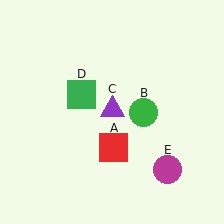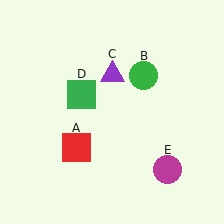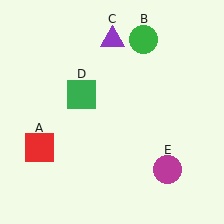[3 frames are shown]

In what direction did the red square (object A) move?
The red square (object A) moved left.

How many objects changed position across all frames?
3 objects changed position: red square (object A), green circle (object B), purple triangle (object C).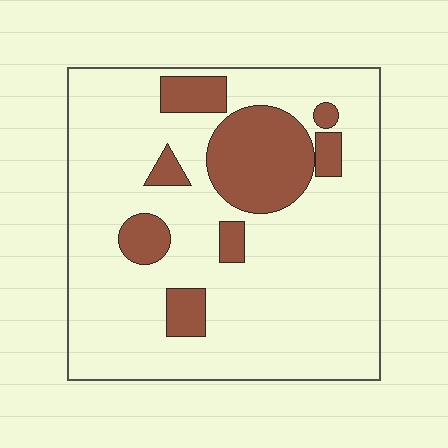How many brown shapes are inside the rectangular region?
8.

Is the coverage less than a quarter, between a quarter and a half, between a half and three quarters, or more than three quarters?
Less than a quarter.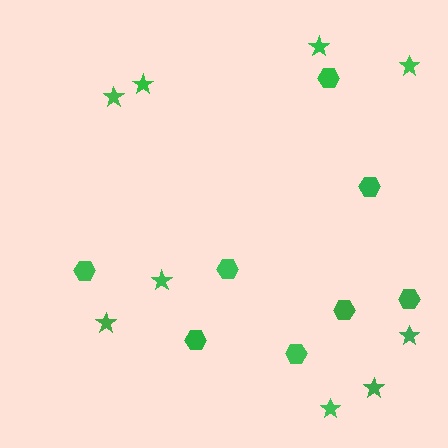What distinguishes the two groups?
There are 2 groups: one group of stars (9) and one group of hexagons (8).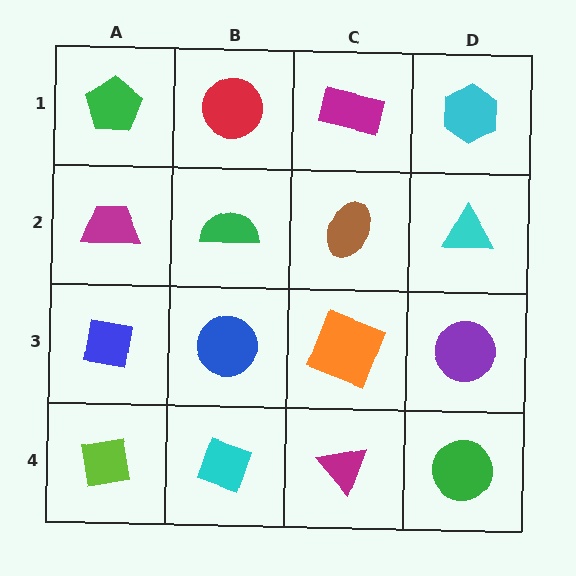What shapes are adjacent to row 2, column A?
A green pentagon (row 1, column A), a blue square (row 3, column A), a green semicircle (row 2, column B).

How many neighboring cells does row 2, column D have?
3.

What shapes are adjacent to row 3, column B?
A green semicircle (row 2, column B), a cyan diamond (row 4, column B), a blue square (row 3, column A), an orange square (row 3, column C).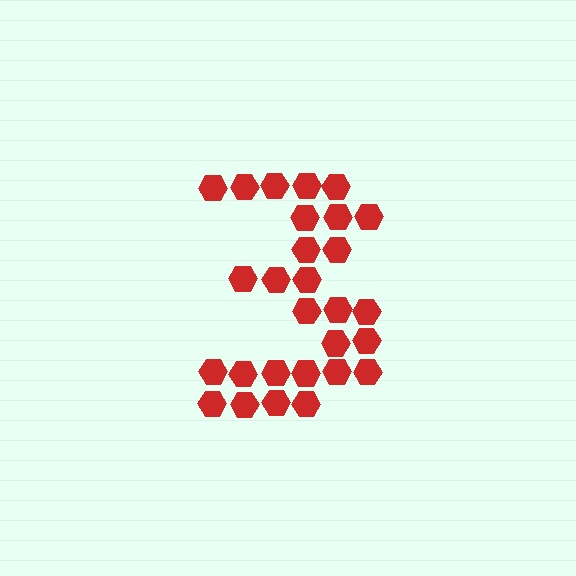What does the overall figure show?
The overall figure shows the digit 3.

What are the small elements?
The small elements are hexagons.